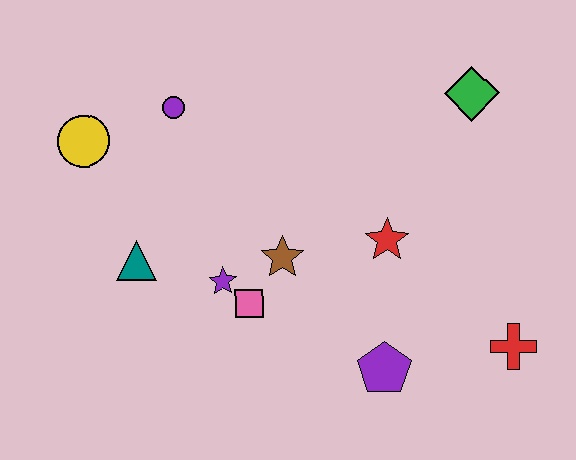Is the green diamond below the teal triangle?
No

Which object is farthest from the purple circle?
The red cross is farthest from the purple circle.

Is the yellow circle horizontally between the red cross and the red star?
No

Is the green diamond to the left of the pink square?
No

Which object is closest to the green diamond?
The red star is closest to the green diamond.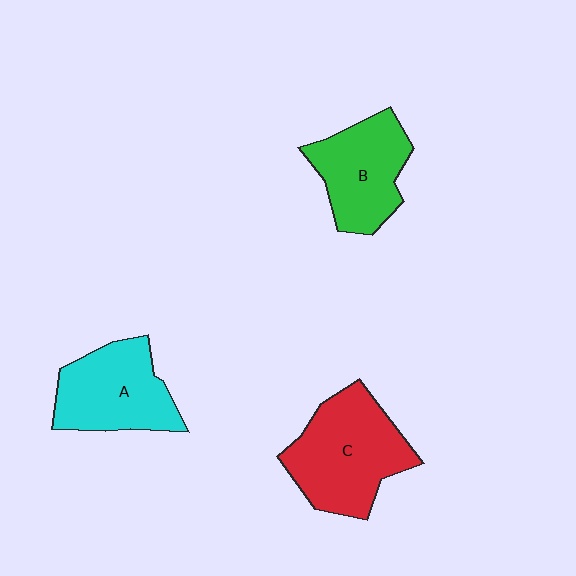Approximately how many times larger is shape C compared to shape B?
Approximately 1.3 times.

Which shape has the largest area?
Shape C (red).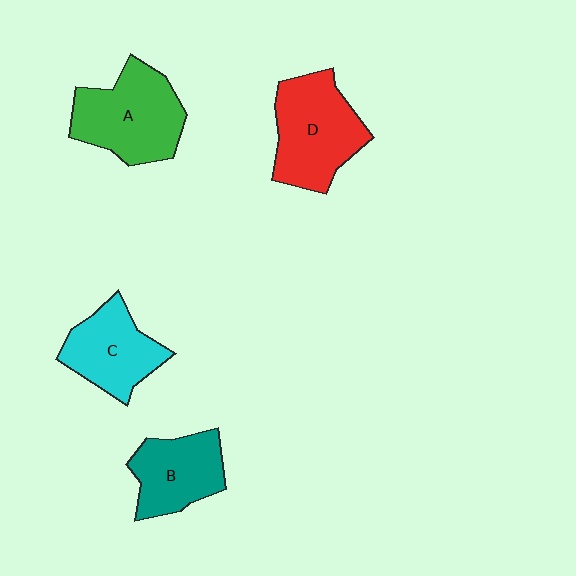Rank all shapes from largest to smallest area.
From largest to smallest: A (green), D (red), C (cyan), B (teal).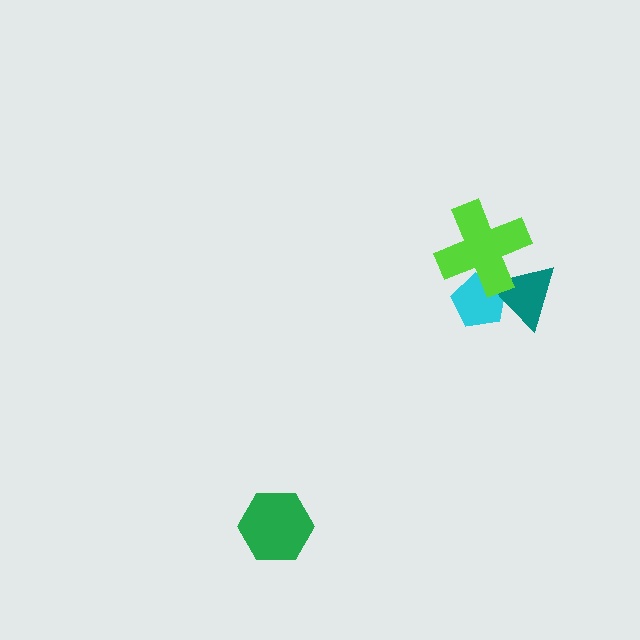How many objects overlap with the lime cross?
2 objects overlap with the lime cross.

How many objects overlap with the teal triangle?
2 objects overlap with the teal triangle.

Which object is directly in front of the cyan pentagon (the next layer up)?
The teal triangle is directly in front of the cyan pentagon.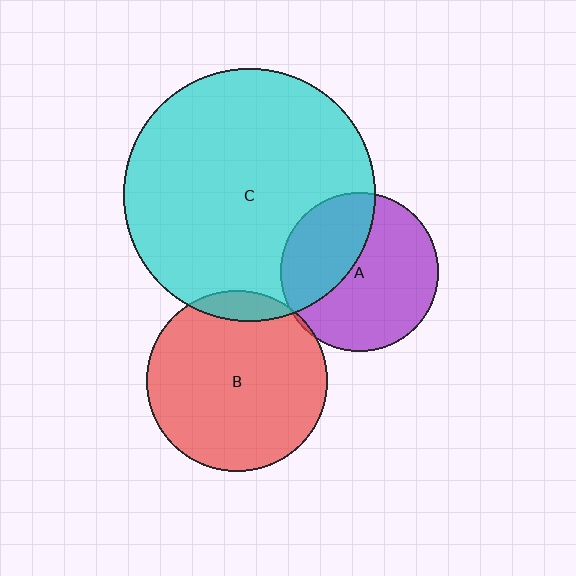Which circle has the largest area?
Circle C (cyan).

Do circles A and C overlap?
Yes.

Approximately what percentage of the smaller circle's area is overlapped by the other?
Approximately 35%.